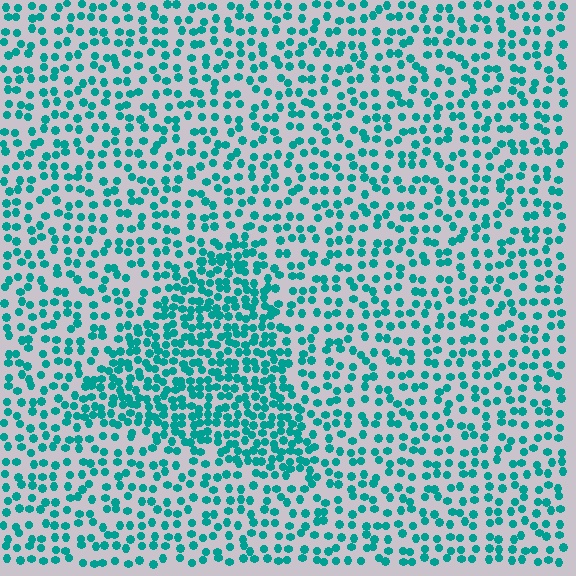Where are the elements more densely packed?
The elements are more densely packed inside the triangle boundary.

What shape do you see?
I see a triangle.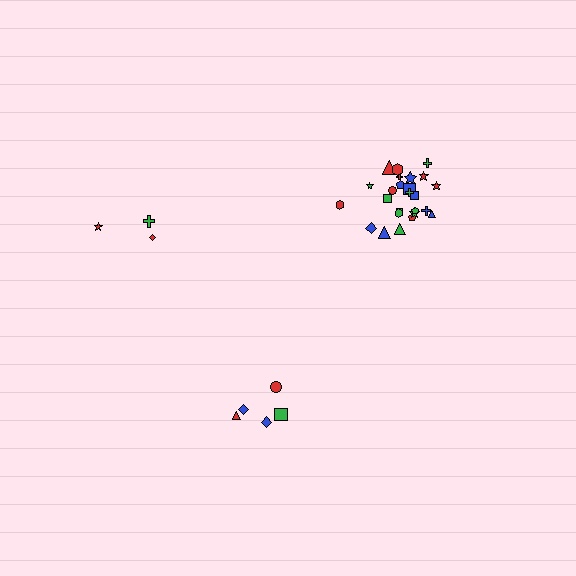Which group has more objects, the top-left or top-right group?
The top-right group.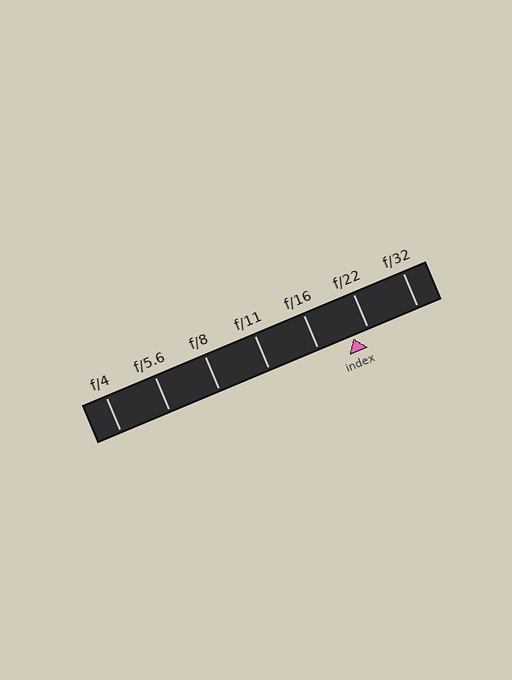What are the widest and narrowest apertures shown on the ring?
The widest aperture shown is f/4 and the narrowest is f/32.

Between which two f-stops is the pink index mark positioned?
The index mark is between f/16 and f/22.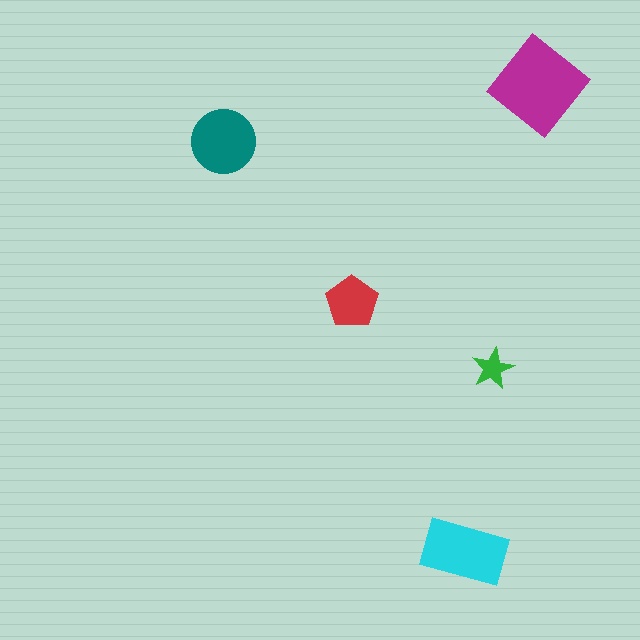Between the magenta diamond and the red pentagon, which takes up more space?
The magenta diamond.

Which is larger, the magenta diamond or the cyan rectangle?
The magenta diamond.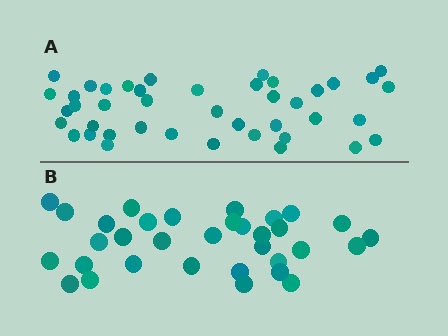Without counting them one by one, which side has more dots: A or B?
Region A (the top region) has more dots.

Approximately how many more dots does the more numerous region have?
Region A has roughly 8 or so more dots than region B.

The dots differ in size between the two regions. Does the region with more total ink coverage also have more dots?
No. Region B has more total ink coverage because its dots are larger, but region A actually contains more individual dots. Total area can be misleading — the number of items is what matters here.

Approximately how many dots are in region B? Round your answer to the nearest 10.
About 30 dots. (The exact count is 33, which rounds to 30.)